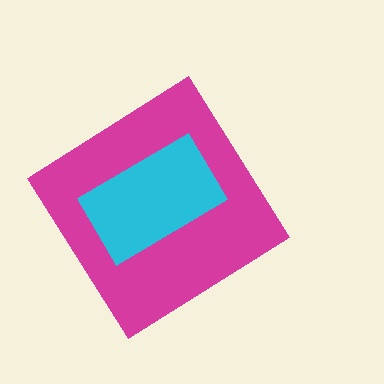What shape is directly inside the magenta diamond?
The cyan rectangle.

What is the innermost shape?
The cyan rectangle.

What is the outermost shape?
The magenta diamond.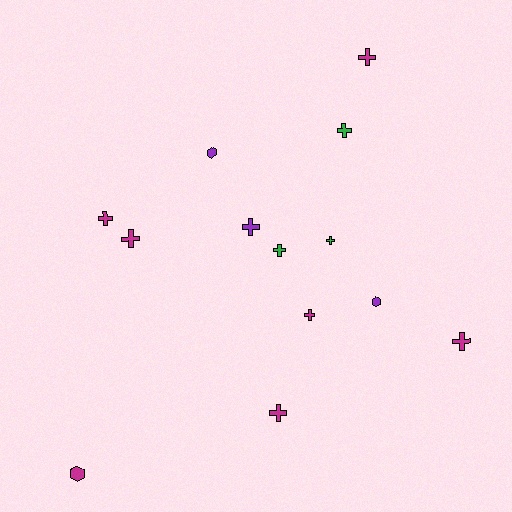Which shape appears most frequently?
Cross, with 10 objects.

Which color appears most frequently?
Magenta, with 7 objects.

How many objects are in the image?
There are 13 objects.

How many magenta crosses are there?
There are 6 magenta crosses.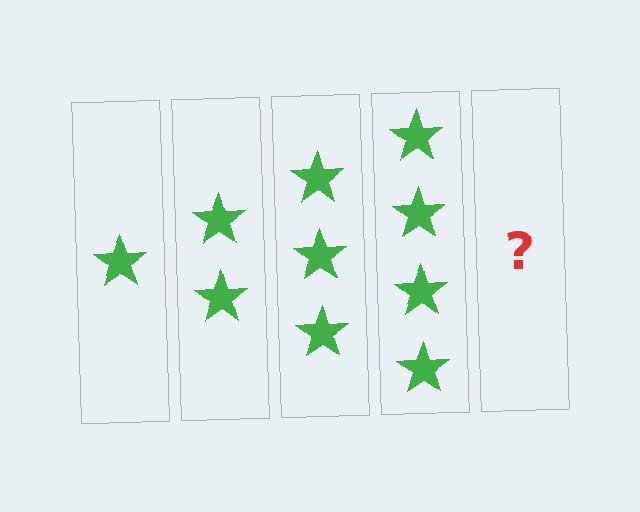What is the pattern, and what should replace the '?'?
The pattern is that each step adds one more star. The '?' should be 5 stars.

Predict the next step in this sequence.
The next step is 5 stars.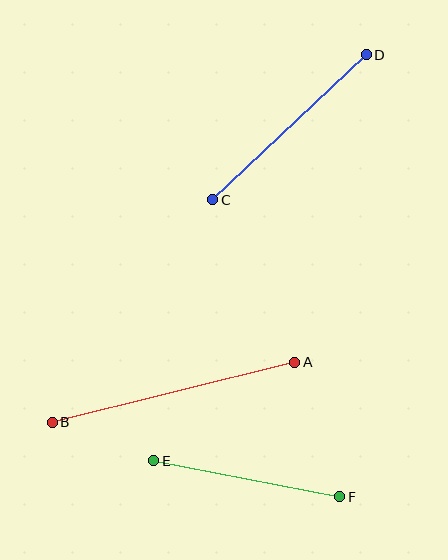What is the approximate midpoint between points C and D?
The midpoint is at approximately (290, 127) pixels.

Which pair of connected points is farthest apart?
Points A and B are farthest apart.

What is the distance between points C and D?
The distance is approximately 211 pixels.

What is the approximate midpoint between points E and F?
The midpoint is at approximately (247, 479) pixels.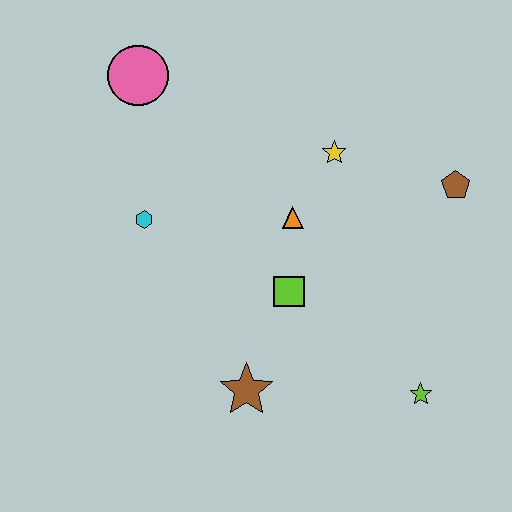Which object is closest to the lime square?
The orange triangle is closest to the lime square.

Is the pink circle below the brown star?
No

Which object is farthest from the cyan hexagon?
The lime star is farthest from the cyan hexagon.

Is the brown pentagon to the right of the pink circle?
Yes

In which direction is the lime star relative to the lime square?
The lime star is to the right of the lime square.